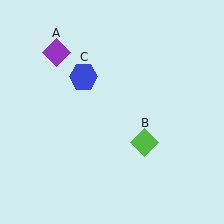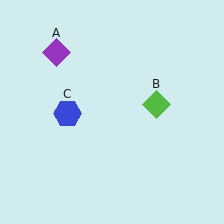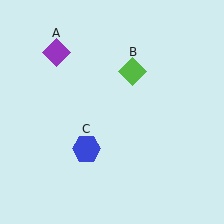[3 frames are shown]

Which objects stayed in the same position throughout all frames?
Purple diamond (object A) remained stationary.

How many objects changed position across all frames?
2 objects changed position: lime diamond (object B), blue hexagon (object C).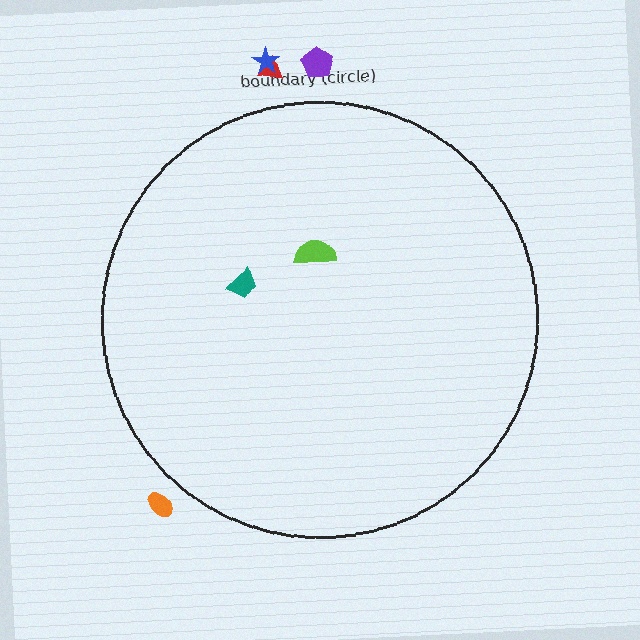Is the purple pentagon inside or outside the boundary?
Outside.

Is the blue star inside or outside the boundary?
Outside.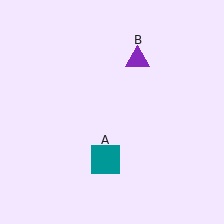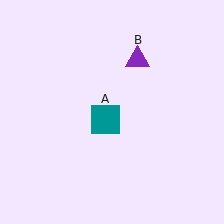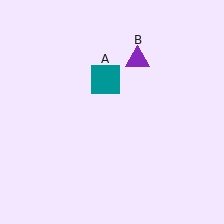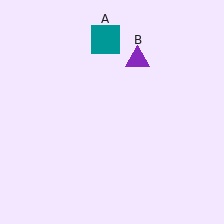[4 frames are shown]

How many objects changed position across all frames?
1 object changed position: teal square (object A).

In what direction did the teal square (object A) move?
The teal square (object A) moved up.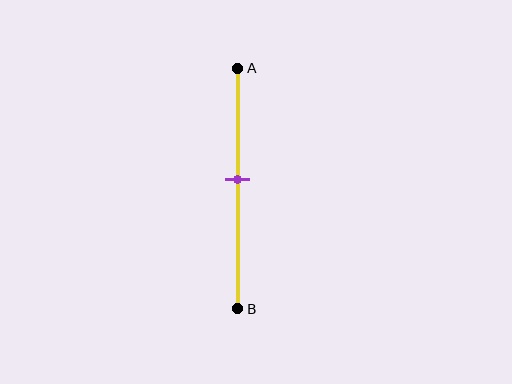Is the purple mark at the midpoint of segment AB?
No, the mark is at about 45% from A, not at the 50% midpoint.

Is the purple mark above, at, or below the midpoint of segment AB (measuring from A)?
The purple mark is above the midpoint of segment AB.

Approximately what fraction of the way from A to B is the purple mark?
The purple mark is approximately 45% of the way from A to B.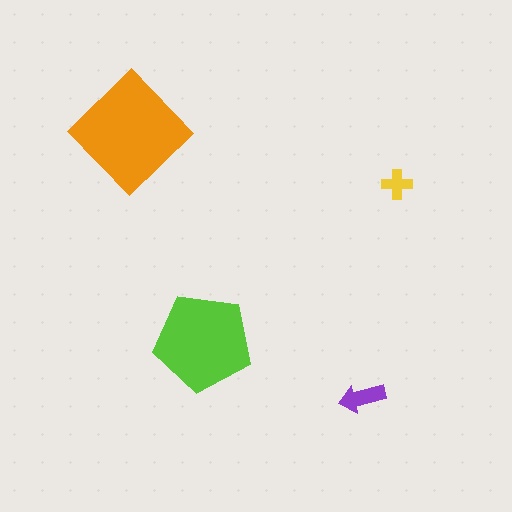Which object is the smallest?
The yellow cross.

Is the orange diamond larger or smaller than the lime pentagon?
Larger.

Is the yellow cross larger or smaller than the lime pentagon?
Smaller.